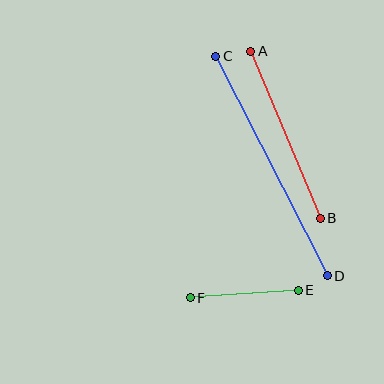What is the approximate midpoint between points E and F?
The midpoint is at approximately (244, 294) pixels.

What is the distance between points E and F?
The distance is approximately 108 pixels.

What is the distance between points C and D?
The distance is approximately 246 pixels.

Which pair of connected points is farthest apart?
Points C and D are farthest apart.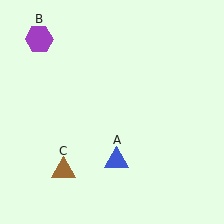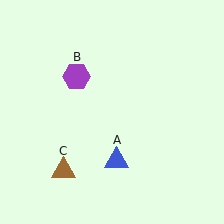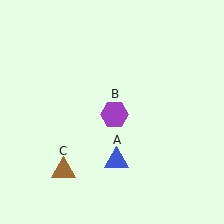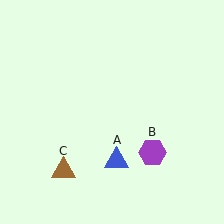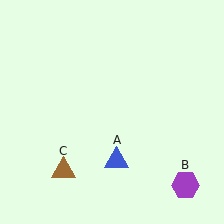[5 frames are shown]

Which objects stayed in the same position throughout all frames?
Blue triangle (object A) and brown triangle (object C) remained stationary.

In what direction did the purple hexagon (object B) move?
The purple hexagon (object B) moved down and to the right.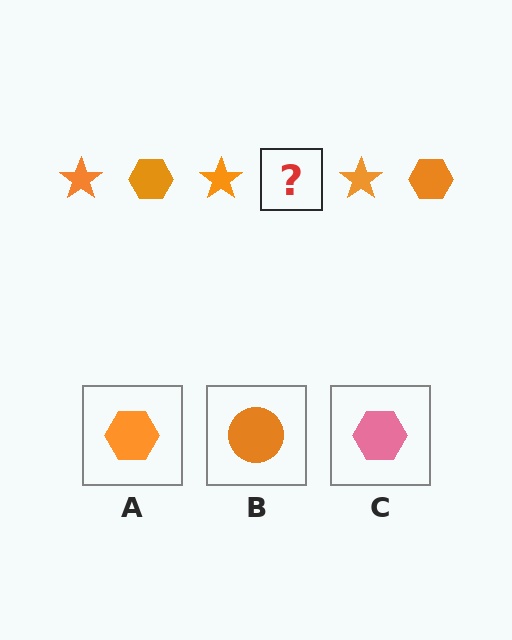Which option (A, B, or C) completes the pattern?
A.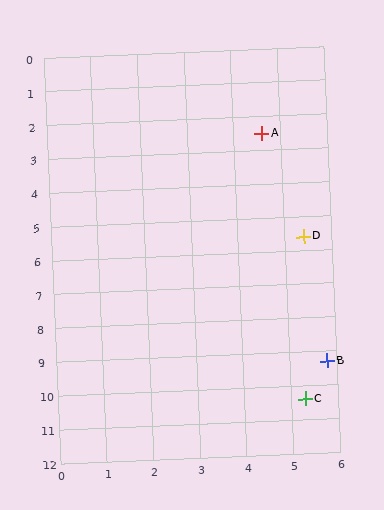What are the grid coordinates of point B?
Point B is at approximately (5.8, 9.3).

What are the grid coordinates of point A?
Point A is at approximately (4.6, 2.5).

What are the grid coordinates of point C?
Point C is at approximately (5.3, 10.4).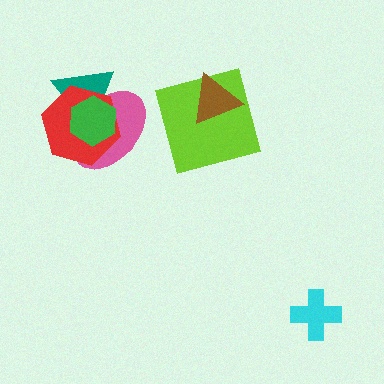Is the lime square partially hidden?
Yes, it is partially covered by another shape.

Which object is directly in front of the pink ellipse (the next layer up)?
The red hexagon is directly in front of the pink ellipse.